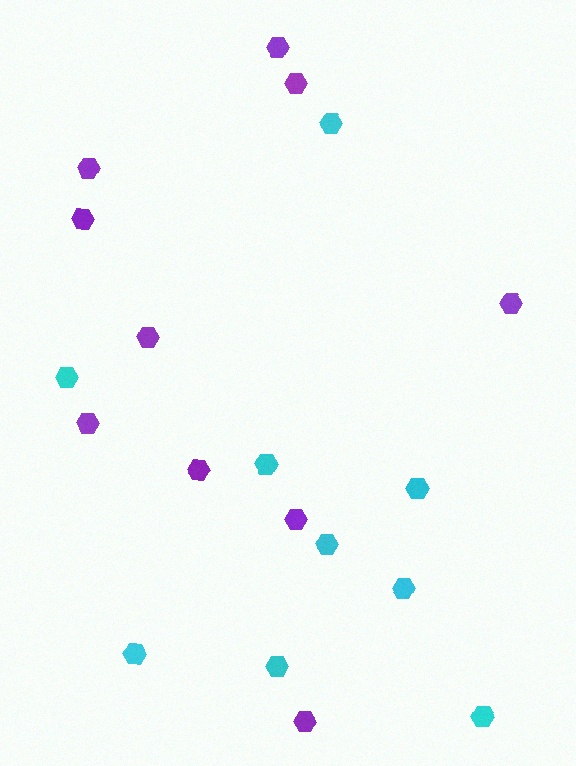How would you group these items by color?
There are 2 groups: one group of cyan hexagons (9) and one group of purple hexagons (10).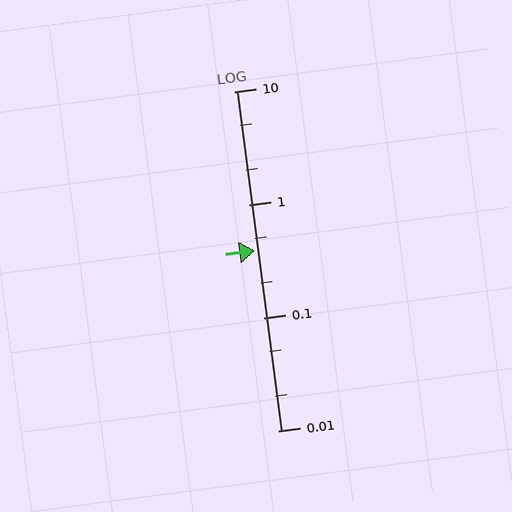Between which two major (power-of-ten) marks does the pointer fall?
The pointer is between 0.1 and 1.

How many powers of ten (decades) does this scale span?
The scale spans 3 decades, from 0.01 to 10.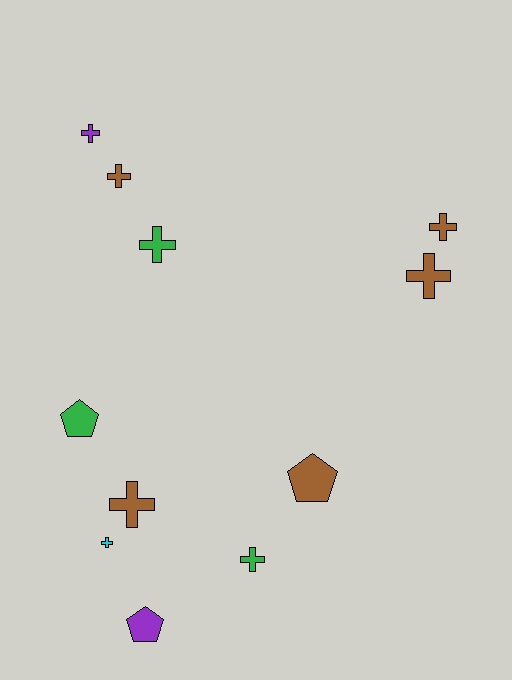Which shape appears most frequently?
Cross, with 8 objects.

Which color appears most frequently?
Brown, with 5 objects.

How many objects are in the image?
There are 11 objects.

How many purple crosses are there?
There is 1 purple cross.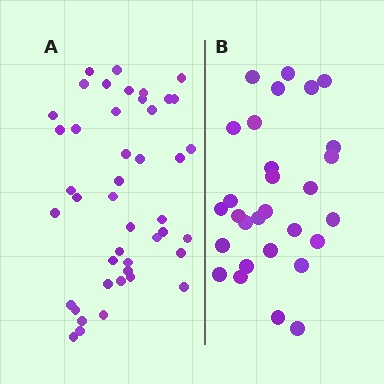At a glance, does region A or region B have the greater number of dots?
Region A (the left region) has more dots.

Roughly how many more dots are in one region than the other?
Region A has approximately 15 more dots than region B.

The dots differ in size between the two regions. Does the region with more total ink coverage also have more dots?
No. Region B has more total ink coverage because its dots are larger, but region A actually contains more individual dots. Total area can be misleading — the number of items is what matters here.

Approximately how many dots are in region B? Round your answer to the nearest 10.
About 30 dots. (The exact count is 29, which rounds to 30.)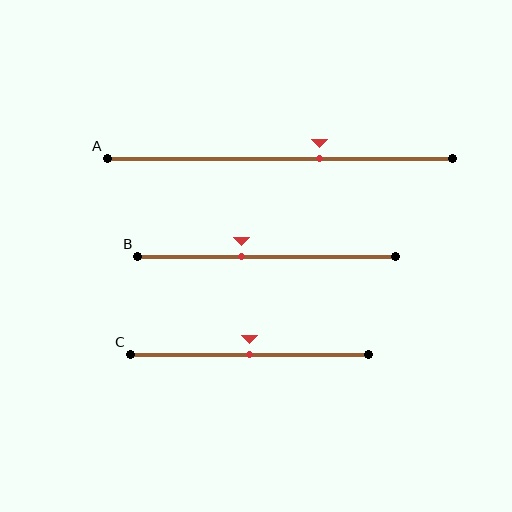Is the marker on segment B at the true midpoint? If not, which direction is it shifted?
No, the marker on segment B is shifted to the left by about 10% of the segment length.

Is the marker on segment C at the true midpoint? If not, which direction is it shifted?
Yes, the marker on segment C is at the true midpoint.